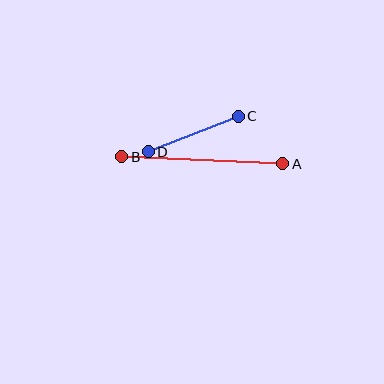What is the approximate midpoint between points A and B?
The midpoint is at approximately (202, 160) pixels.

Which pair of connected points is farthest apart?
Points A and B are farthest apart.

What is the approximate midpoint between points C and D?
The midpoint is at approximately (193, 134) pixels.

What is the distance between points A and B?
The distance is approximately 161 pixels.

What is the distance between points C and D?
The distance is approximately 97 pixels.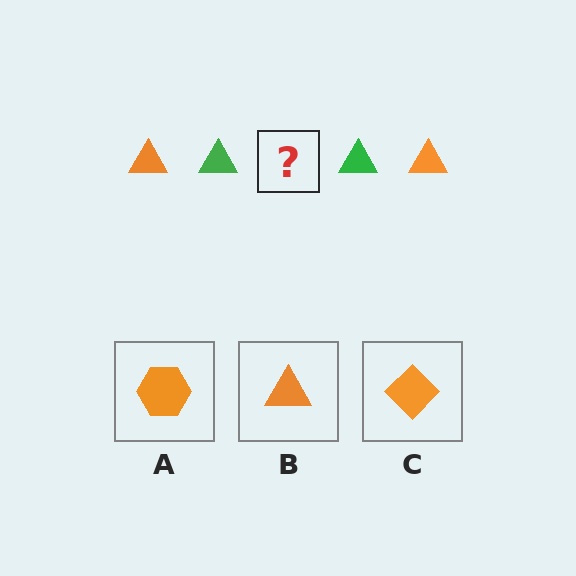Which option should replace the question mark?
Option B.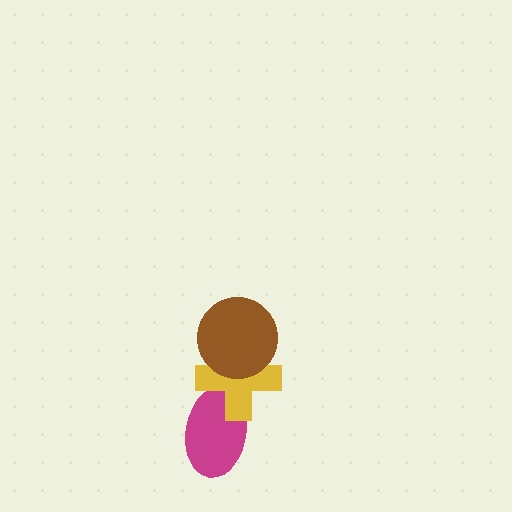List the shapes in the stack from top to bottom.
From top to bottom: the brown circle, the yellow cross, the magenta ellipse.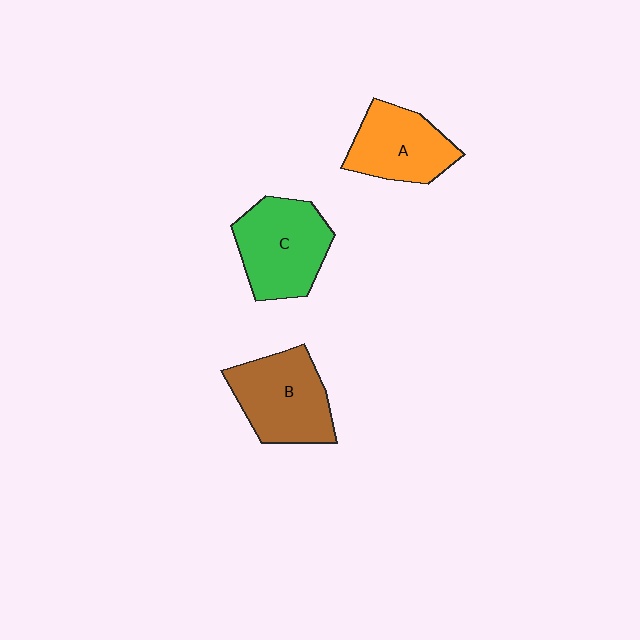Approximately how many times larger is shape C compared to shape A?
Approximately 1.2 times.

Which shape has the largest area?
Shape C (green).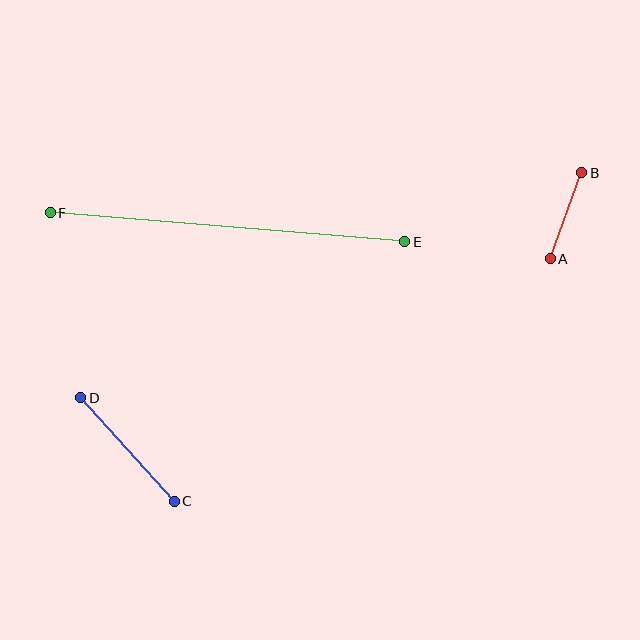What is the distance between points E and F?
The distance is approximately 356 pixels.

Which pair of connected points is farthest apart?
Points E and F are farthest apart.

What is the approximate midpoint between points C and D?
The midpoint is at approximately (128, 449) pixels.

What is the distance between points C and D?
The distance is approximately 139 pixels.